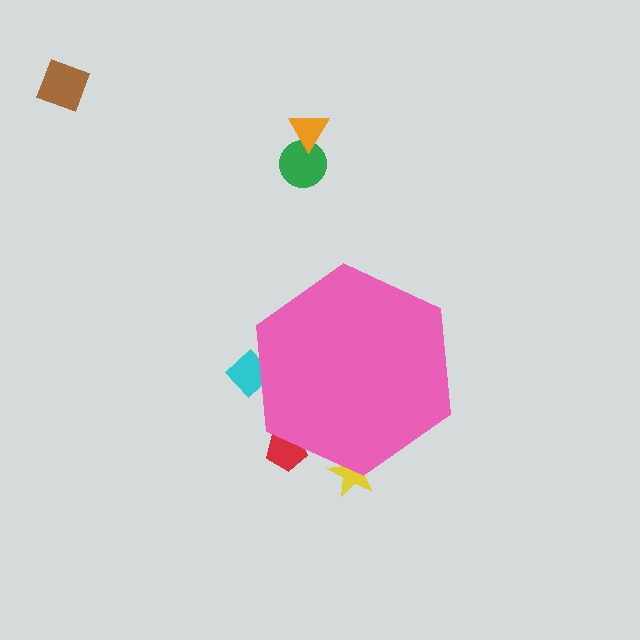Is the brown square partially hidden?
No, the brown square is fully visible.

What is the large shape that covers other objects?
A pink hexagon.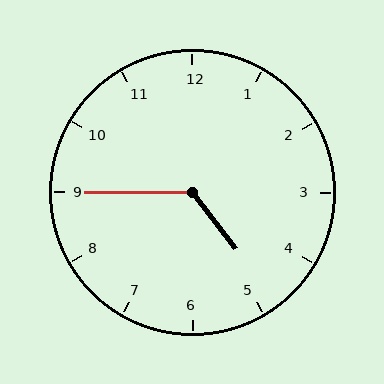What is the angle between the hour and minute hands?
Approximately 128 degrees.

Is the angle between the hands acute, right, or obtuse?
It is obtuse.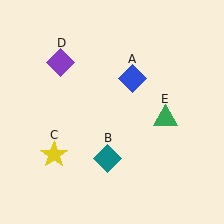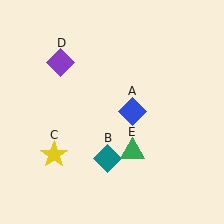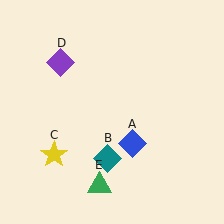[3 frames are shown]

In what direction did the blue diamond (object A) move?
The blue diamond (object A) moved down.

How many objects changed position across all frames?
2 objects changed position: blue diamond (object A), green triangle (object E).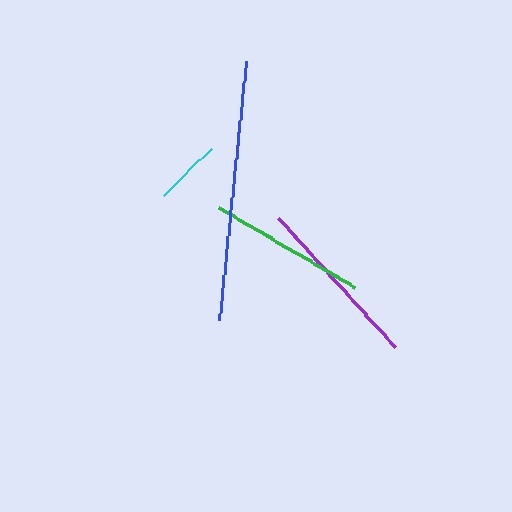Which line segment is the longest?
The blue line is the longest at approximately 261 pixels.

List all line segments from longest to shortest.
From longest to shortest: blue, purple, green, cyan.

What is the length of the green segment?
The green segment is approximately 158 pixels long.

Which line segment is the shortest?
The cyan line is the shortest at approximately 67 pixels.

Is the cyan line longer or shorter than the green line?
The green line is longer than the cyan line.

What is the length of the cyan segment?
The cyan segment is approximately 67 pixels long.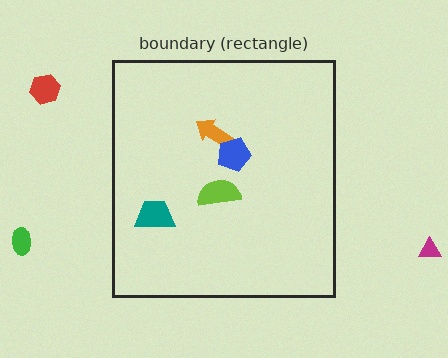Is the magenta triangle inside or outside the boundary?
Outside.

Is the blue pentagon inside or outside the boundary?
Inside.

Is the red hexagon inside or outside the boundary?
Outside.